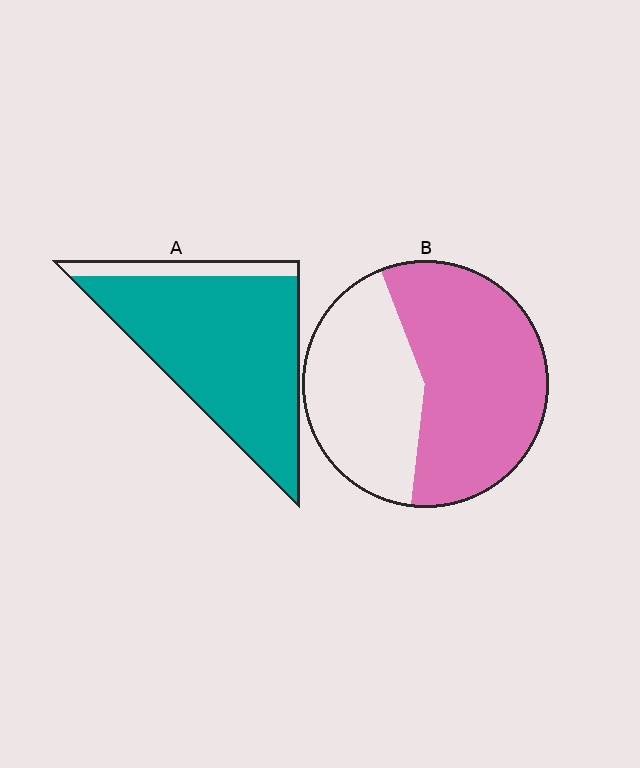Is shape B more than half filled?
Yes.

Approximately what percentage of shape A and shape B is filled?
A is approximately 90% and B is approximately 60%.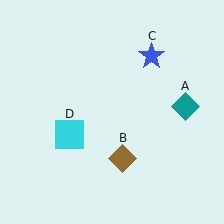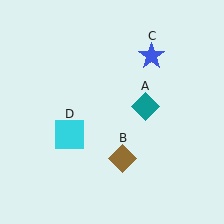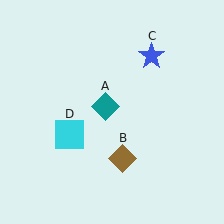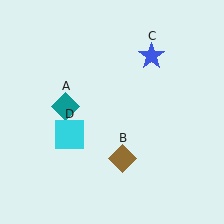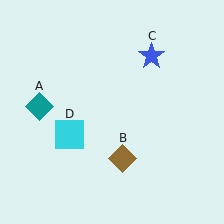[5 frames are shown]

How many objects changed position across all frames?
1 object changed position: teal diamond (object A).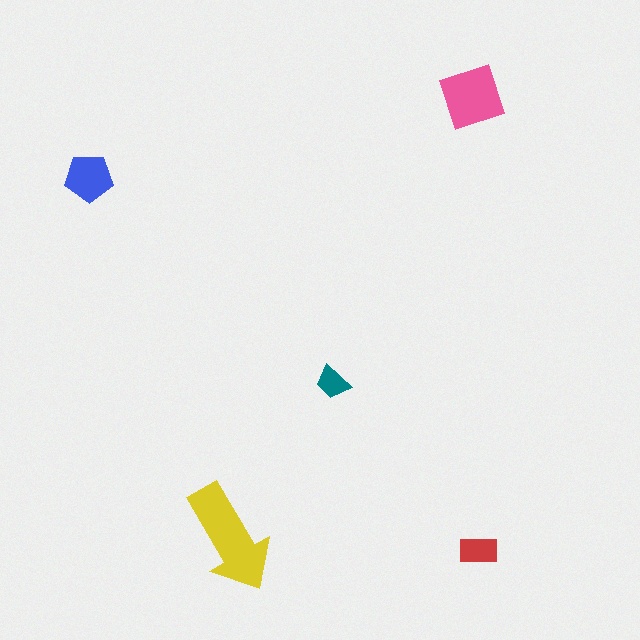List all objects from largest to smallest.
The yellow arrow, the pink diamond, the blue pentagon, the red rectangle, the teal trapezoid.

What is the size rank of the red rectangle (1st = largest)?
4th.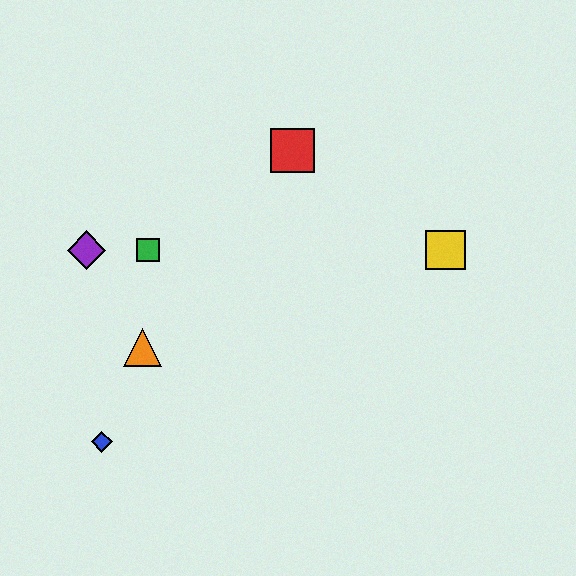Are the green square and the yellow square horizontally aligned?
Yes, both are at y≈250.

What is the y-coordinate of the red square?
The red square is at y≈150.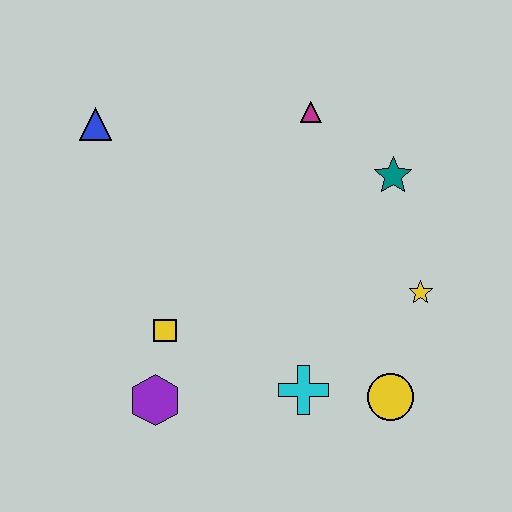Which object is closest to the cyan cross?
The yellow circle is closest to the cyan cross.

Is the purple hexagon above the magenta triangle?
No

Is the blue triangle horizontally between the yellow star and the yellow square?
No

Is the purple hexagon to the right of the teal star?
No